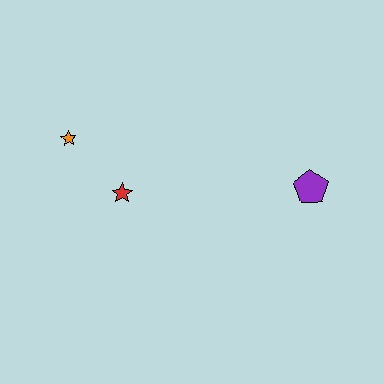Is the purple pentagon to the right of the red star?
Yes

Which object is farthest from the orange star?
The purple pentagon is farthest from the orange star.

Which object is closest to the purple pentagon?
The red star is closest to the purple pentagon.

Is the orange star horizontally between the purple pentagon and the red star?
No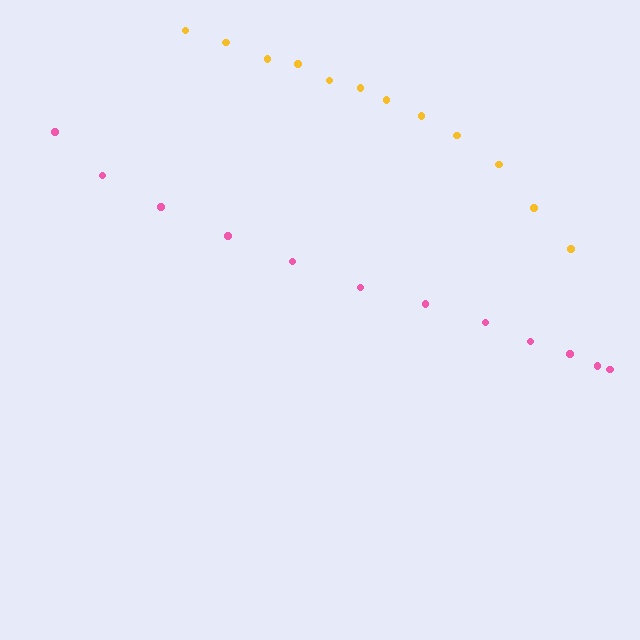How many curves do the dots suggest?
There are 2 distinct paths.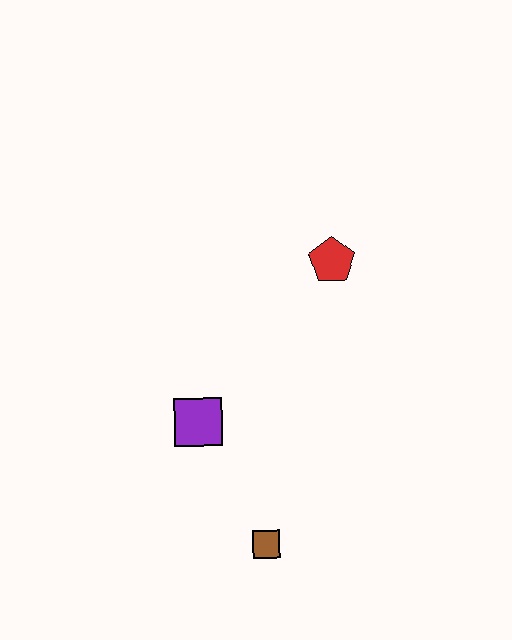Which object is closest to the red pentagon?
The purple square is closest to the red pentagon.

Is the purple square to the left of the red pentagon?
Yes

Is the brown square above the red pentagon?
No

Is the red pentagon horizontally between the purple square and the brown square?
No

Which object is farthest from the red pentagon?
The brown square is farthest from the red pentagon.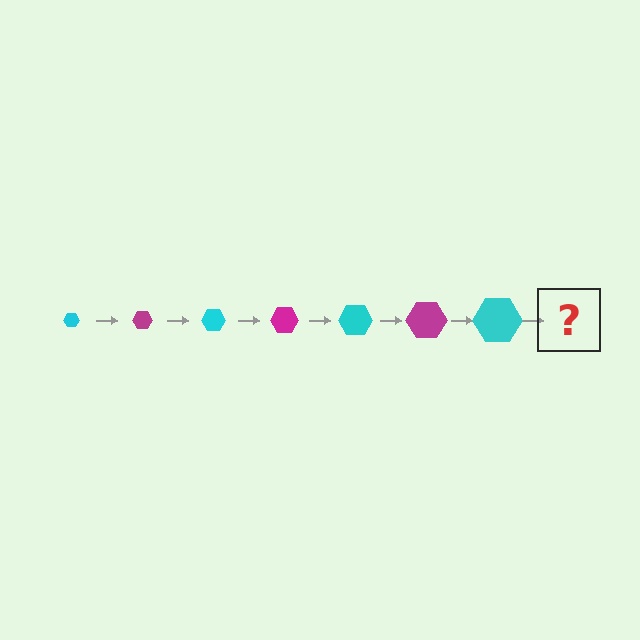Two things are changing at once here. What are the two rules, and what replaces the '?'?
The two rules are that the hexagon grows larger each step and the color cycles through cyan and magenta. The '?' should be a magenta hexagon, larger than the previous one.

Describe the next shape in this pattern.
It should be a magenta hexagon, larger than the previous one.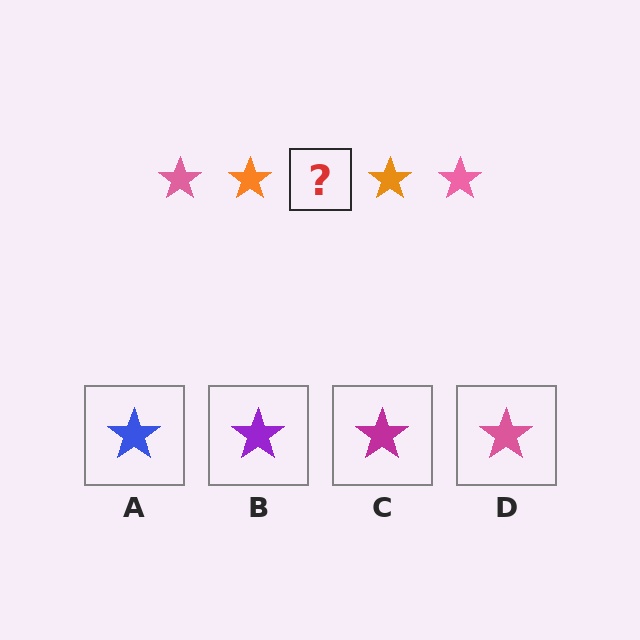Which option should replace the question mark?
Option D.